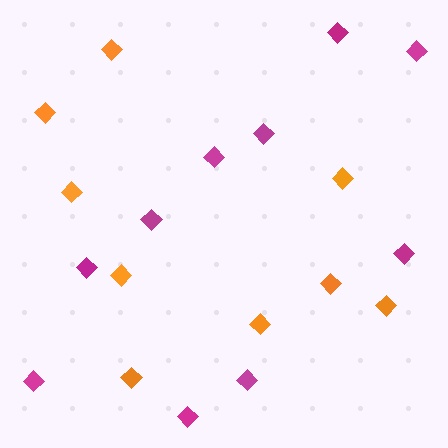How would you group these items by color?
There are 2 groups: one group of orange diamonds (9) and one group of magenta diamonds (10).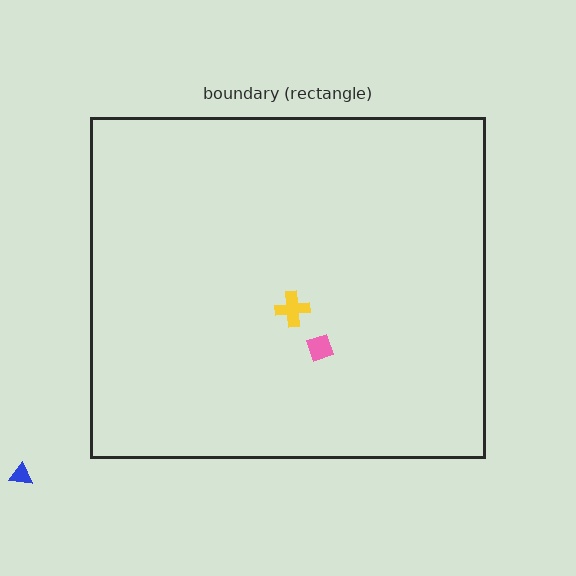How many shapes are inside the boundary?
2 inside, 1 outside.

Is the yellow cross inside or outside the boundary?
Inside.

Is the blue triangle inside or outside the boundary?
Outside.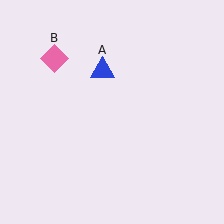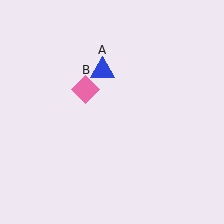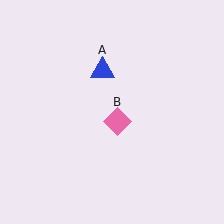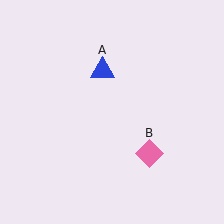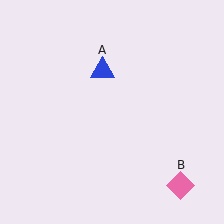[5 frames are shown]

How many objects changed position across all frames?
1 object changed position: pink diamond (object B).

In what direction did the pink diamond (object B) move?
The pink diamond (object B) moved down and to the right.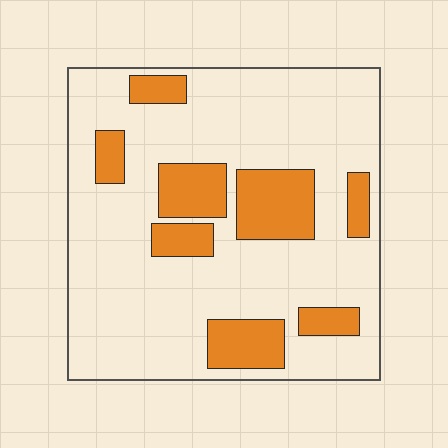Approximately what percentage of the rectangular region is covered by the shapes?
Approximately 20%.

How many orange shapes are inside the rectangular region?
8.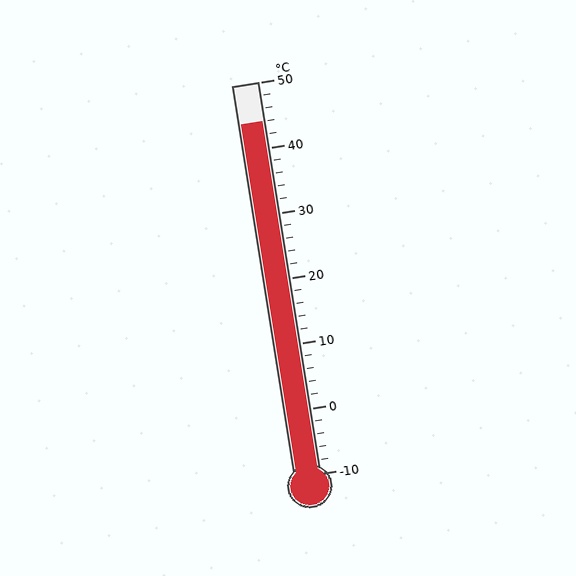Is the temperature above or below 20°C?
The temperature is above 20°C.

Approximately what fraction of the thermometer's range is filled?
The thermometer is filled to approximately 90% of its range.